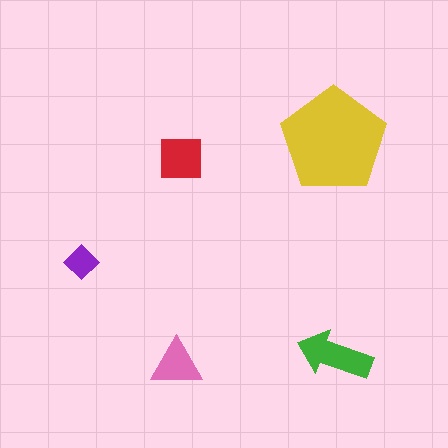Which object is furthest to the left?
The purple diamond is leftmost.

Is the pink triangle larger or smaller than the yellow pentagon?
Smaller.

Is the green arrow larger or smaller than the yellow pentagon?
Smaller.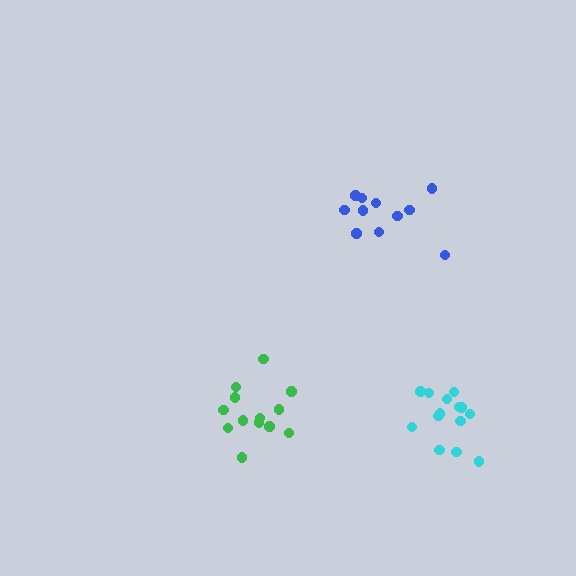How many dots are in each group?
Group 1: 11 dots, Group 2: 13 dots, Group 3: 14 dots (38 total).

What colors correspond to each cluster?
The clusters are colored: blue, green, cyan.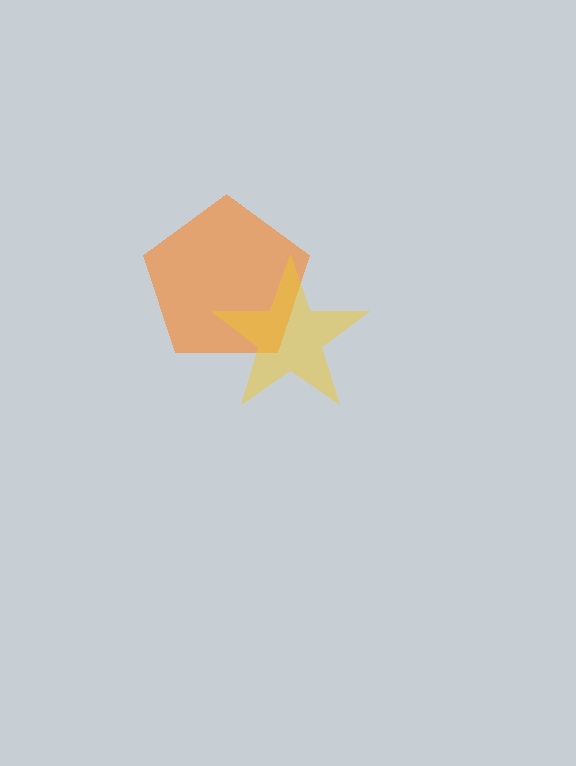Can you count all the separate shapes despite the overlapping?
Yes, there are 2 separate shapes.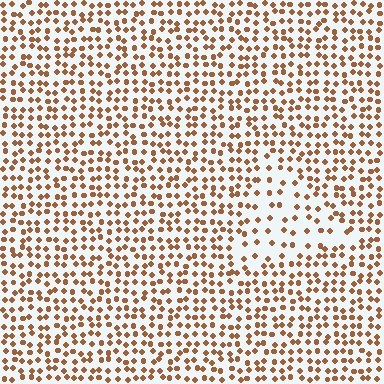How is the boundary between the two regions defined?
The boundary is defined by a change in element density (approximately 2.1x ratio). All elements are the same color, size, and shape.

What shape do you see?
I see a triangle.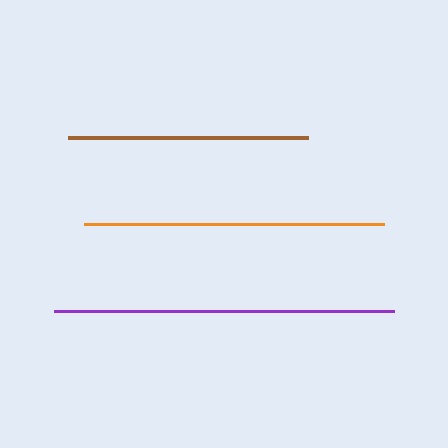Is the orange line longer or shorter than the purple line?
The purple line is longer than the orange line.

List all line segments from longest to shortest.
From longest to shortest: purple, orange, brown.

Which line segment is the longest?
The purple line is the longest at approximately 339 pixels.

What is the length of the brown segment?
The brown segment is approximately 239 pixels long.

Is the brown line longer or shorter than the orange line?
The orange line is longer than the brown line.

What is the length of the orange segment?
The orange segment is approximately 300 pixels long.